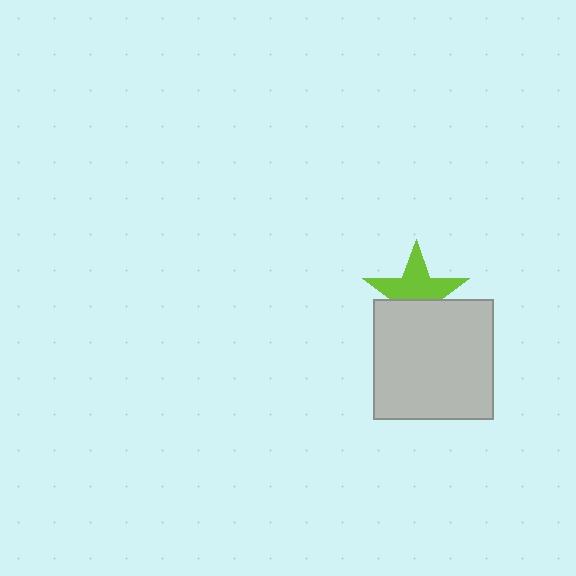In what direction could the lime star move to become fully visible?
The lime star could move up. That would shift it out from behind the light gray square entirely.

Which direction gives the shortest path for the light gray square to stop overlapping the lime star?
Moving down gives the shortest separation.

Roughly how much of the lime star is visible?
About half of it is visible (roughly 60%).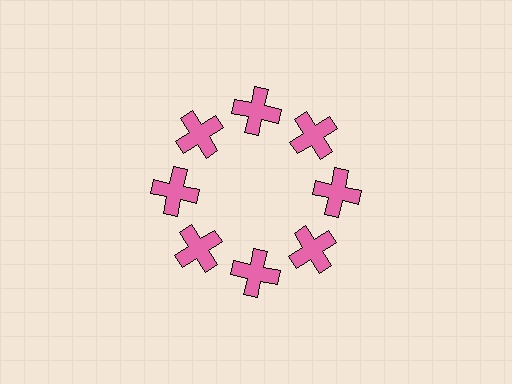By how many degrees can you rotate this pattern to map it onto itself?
The pattern maps onto itself every 45 degrees of rotation.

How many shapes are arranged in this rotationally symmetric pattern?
There are 8 shapes, arranged in 8 groups of 1.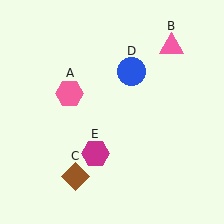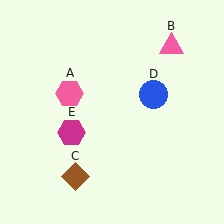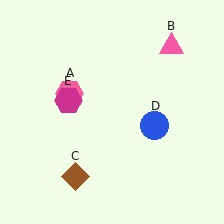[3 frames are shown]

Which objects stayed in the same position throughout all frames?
Pink hexagon (object A) and pink triangle (object B) and brown diamond (object C) remained stationary.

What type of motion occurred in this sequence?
The blue circle (object D), magenta hexagon (object E) rotated clockwise around the center of the scene.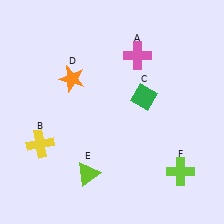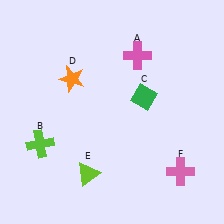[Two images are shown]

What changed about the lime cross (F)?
In Image 1, F is lime. In Image 2, it changed to pink.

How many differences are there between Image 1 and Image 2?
There are 2 differences between the two images.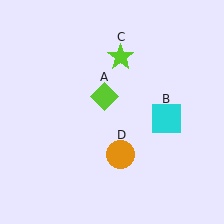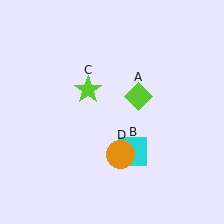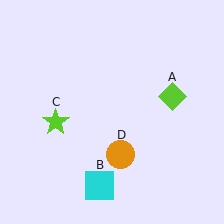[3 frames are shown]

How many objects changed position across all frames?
3 objects changed position: lime diamond (object A), cyan square (object B), lime star (object C).